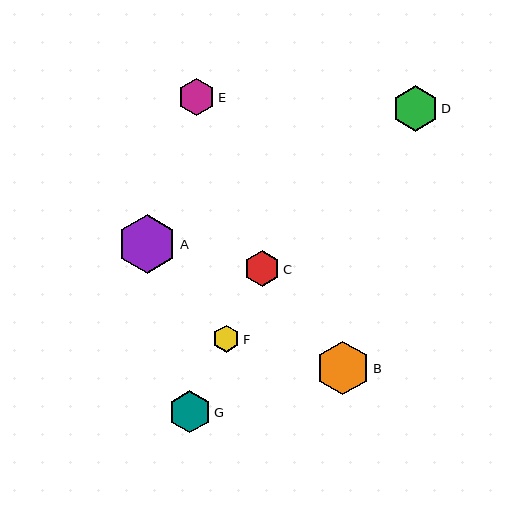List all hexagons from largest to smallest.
From largest to smallest: A, B, D, G, E, C, F.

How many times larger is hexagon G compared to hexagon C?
Hexagon G is approximately 1.2 times the size of hexagon C.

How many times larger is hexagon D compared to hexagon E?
Hexagon D is approximately 1.2 times the size of hexagon E.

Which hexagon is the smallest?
Hexagon F is the smallest with a size of approximately 27 pixels.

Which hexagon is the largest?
Hexagon A is the largest with a size of approximately 59 pixels.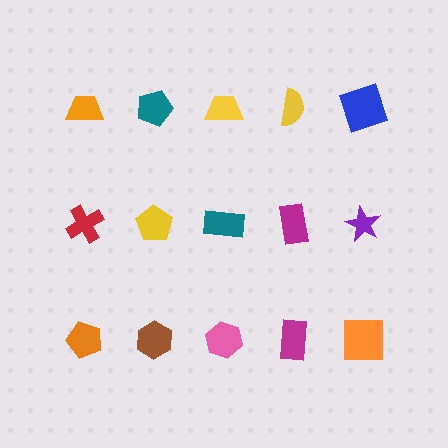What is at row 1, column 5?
A blue square.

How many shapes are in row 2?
5 shapes.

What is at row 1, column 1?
An orange trapezoid.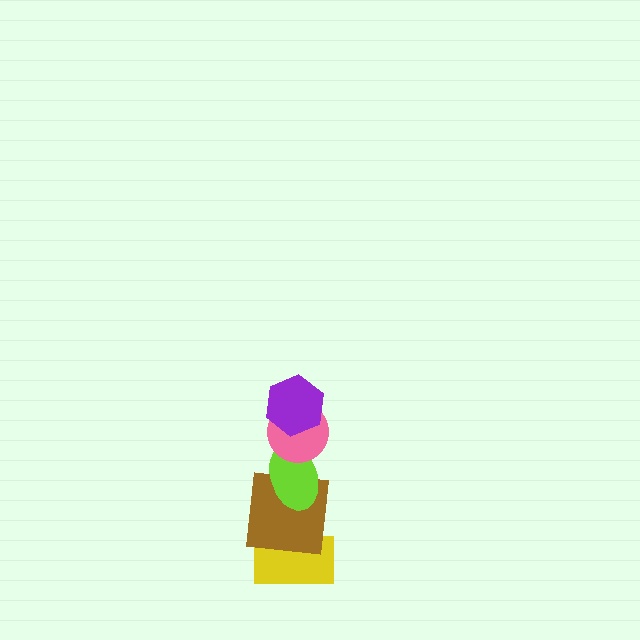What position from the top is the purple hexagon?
The purple hexagon is 1st from the top.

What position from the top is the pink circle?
The pink circle is 2nd from the top.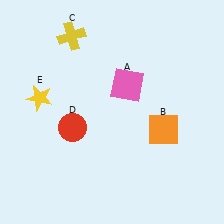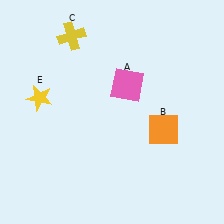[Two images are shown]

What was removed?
The red circle (D) was removed in Image 2.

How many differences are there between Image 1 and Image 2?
There is 1 difference between the two images.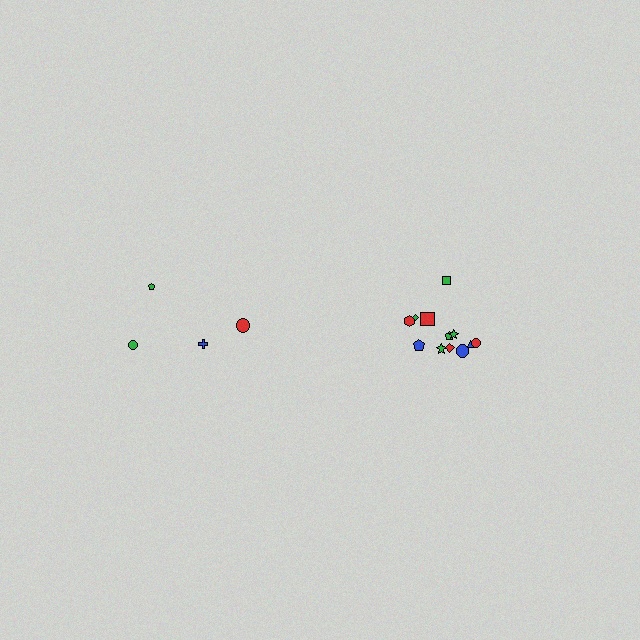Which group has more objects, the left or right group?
The right group.